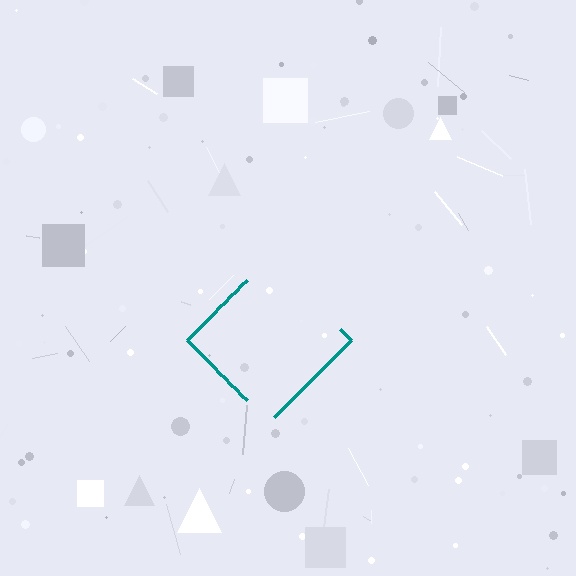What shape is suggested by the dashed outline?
The dashed outline suggests a diamond.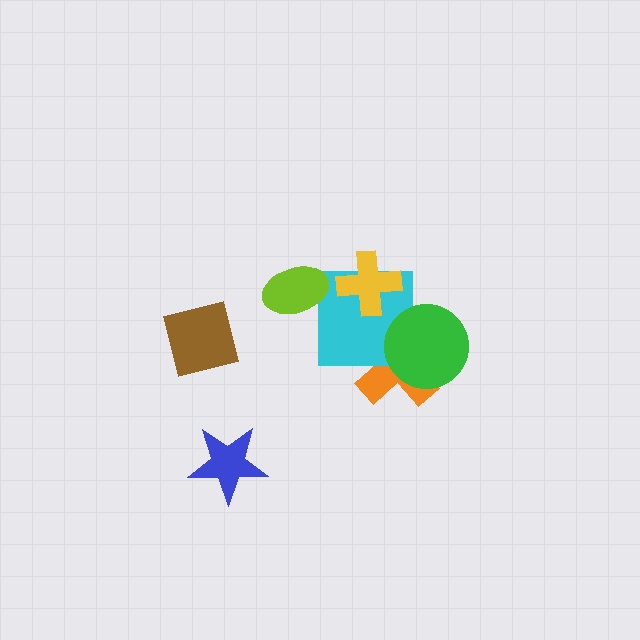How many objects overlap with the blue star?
0 objects overlap with the blue star.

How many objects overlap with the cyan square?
3 objects overlap with the cyan square.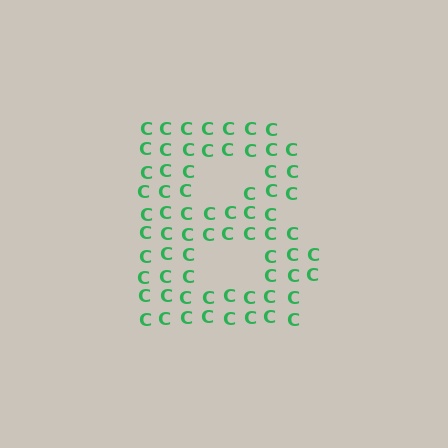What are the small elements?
The small elements are letter C's.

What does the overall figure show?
The overall figure shows the letter B.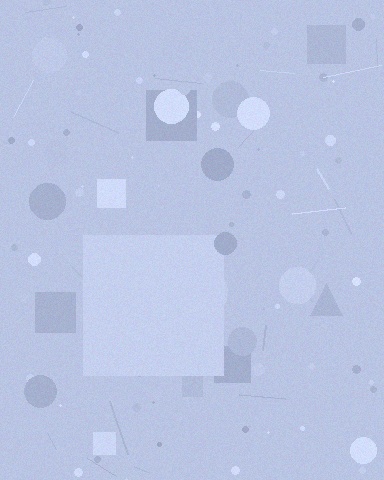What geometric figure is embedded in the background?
A square is embedded in the background.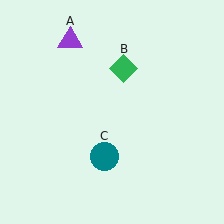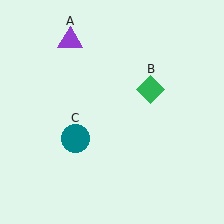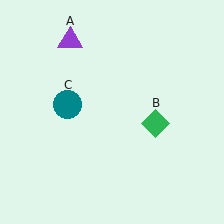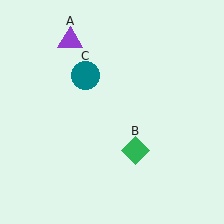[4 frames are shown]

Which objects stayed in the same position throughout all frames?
Purple triangle (object A) remained stationary.